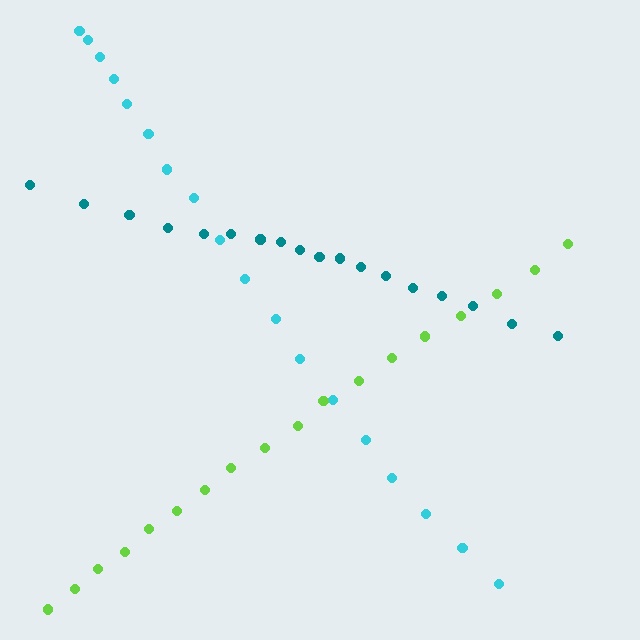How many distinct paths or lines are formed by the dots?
There are 3 distinct paths.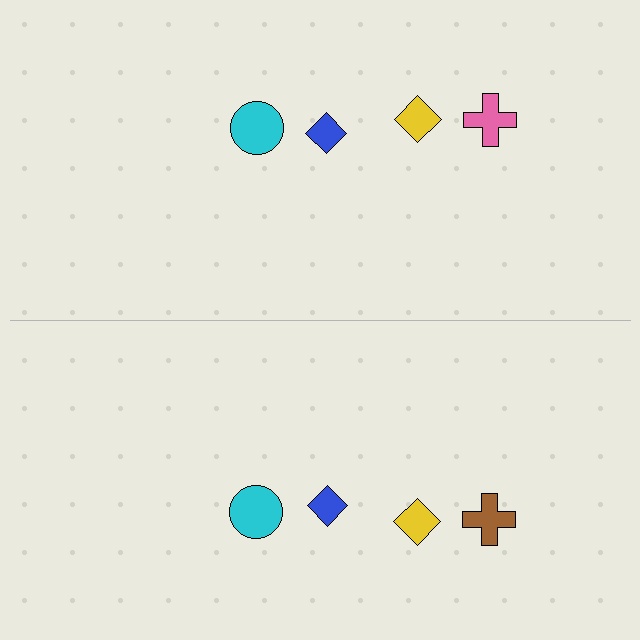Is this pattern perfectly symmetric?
No, the pattern is not perfectly symmetric. The brown cross on the bottom side breaks the symmetry — its mirror counterpart is pink.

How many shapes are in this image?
There are 8 shapes in this image.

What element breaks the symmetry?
The brown cross on the bottom side breaks the symmetry — its mirror counterpart is pink.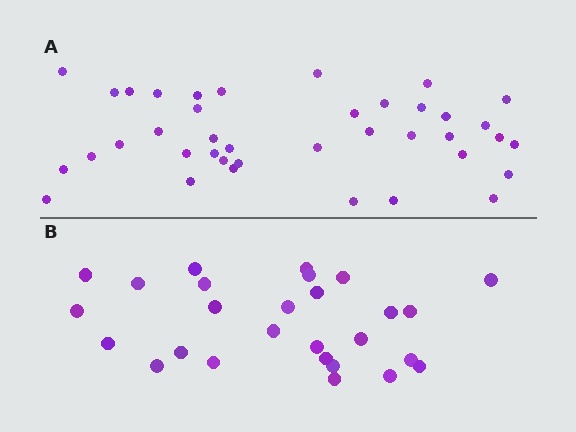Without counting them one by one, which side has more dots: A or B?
Region A (the top region) has more dots.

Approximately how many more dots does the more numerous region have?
Region A has roughly 12 or so more dots than region B.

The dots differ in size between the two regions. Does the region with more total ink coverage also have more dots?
No. Region B has more total ink coverage because its dots are larger, but region A actually contains more individual dots. Total area can be misleading — the number of items is what matters here.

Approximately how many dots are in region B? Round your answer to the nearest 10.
About 30 dots. (The exact count is 27, which rounds to 30.)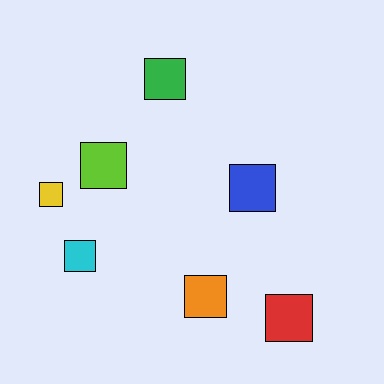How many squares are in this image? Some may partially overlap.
There are 7 squares.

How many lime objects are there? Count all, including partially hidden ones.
There is 1 lime object.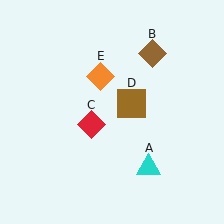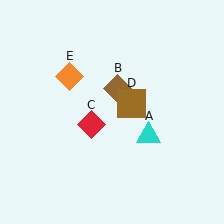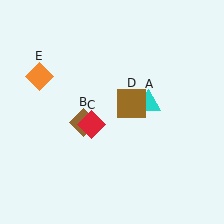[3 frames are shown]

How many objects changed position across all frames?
3 objects changed position: cyan triangle (object A), brown diamond (object B), orange diamond (object E).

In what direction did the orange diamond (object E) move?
The orange diamond (object E) moved left.